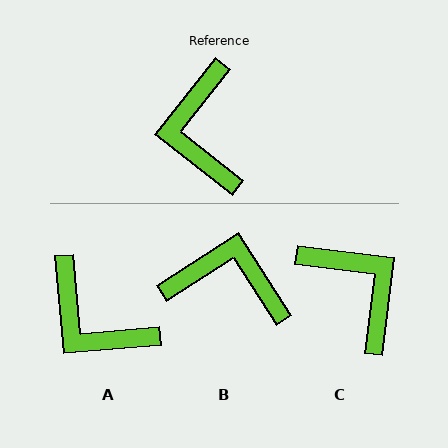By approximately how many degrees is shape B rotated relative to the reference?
Approximately 109 degrees clockwise.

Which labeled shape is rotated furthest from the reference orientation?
C, about 149 degrees away.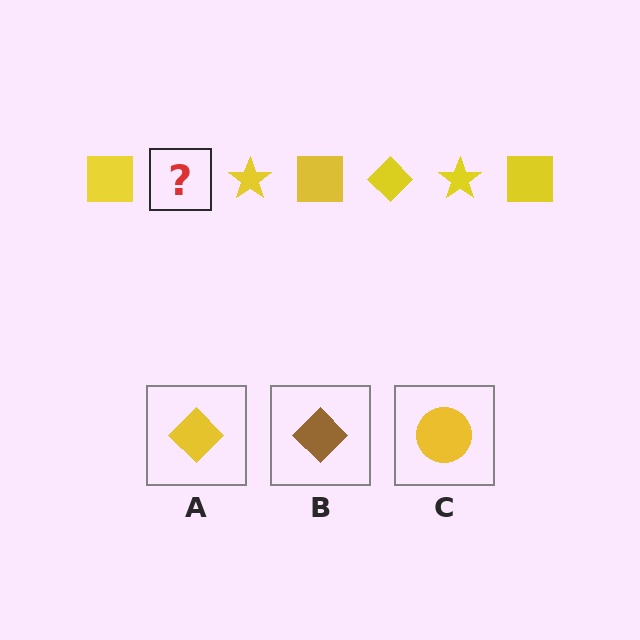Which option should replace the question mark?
Option A.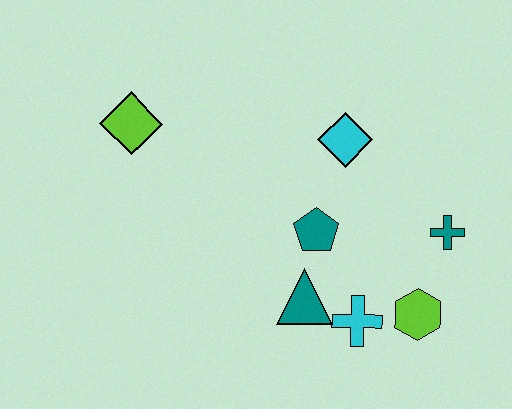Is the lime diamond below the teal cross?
No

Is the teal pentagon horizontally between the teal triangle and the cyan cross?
Yes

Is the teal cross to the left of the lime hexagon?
No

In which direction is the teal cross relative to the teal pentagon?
The teal cross is to the right of the teal pentagon.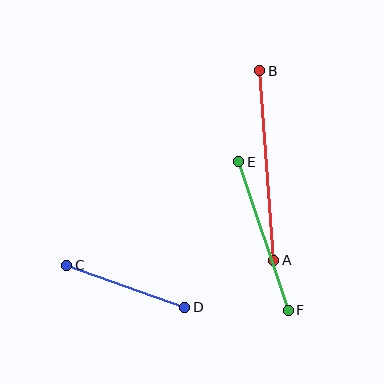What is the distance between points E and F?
The distance is approximately 156 pixels.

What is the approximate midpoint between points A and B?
The midpoint is at approximately (267, 166) pixels.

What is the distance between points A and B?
The distance is approximately 190 pixels.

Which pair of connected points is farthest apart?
Points A and B are farthest apart.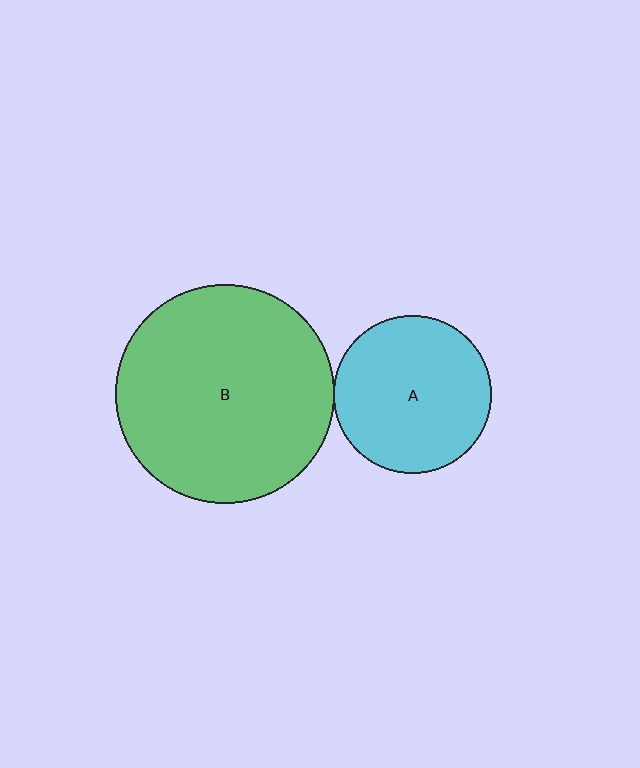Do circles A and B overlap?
Yes.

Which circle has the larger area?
Circle B (green).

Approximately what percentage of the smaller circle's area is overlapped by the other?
Approximately 5%.